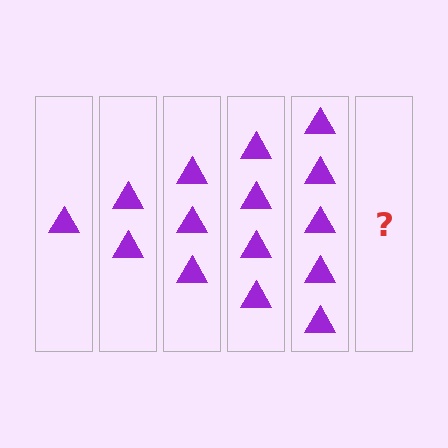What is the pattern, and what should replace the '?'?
The pattern is that each step adds one more triangle. The '?' should be 6 triangles.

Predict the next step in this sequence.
The next step is 6 triangles.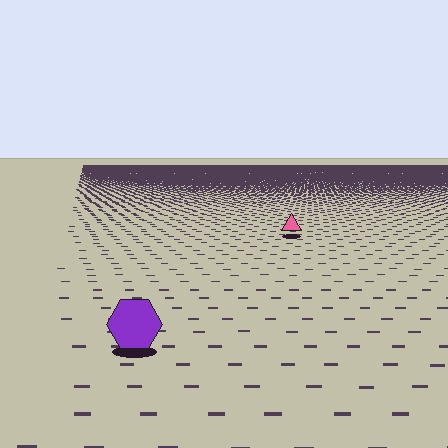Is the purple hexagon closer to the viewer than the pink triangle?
Yes. The purple hexagon is closer — you can tell from the texture gradient: the ground texture is coarser near it.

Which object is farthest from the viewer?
The pink triangle is farthest from the viewer. It appears smaller and the ground texture around it is denser.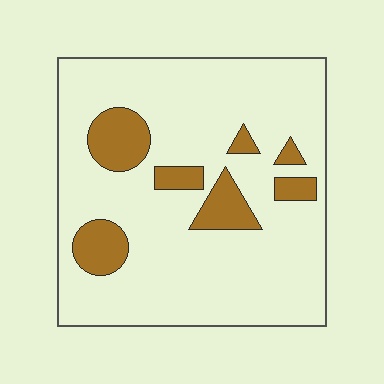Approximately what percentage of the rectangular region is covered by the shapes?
Approximately 15%.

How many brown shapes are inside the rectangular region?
7.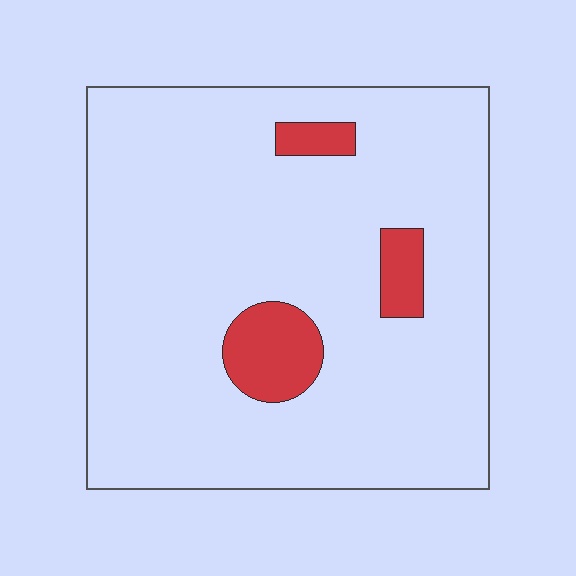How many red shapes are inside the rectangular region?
3.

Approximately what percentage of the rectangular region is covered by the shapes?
Approximately 10%.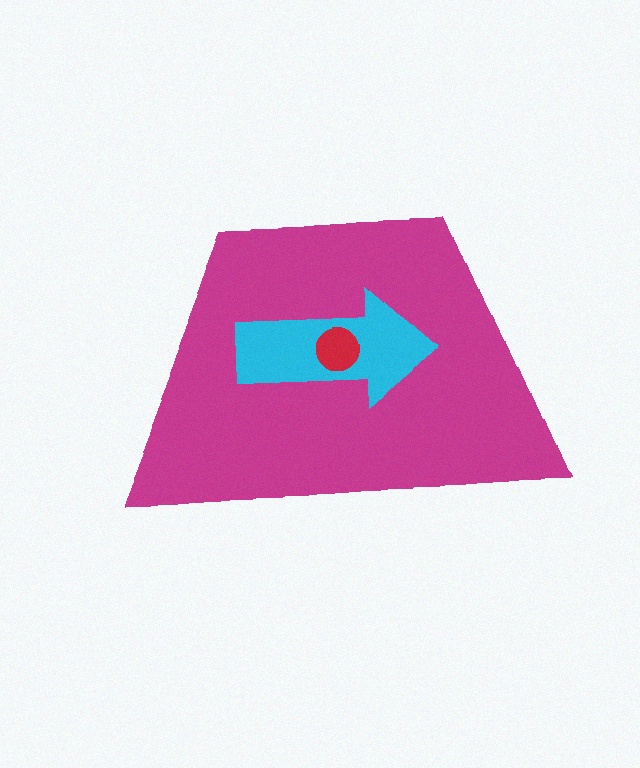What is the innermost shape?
The red circle.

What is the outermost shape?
The magenta trapezoid.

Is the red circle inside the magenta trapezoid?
Yes.